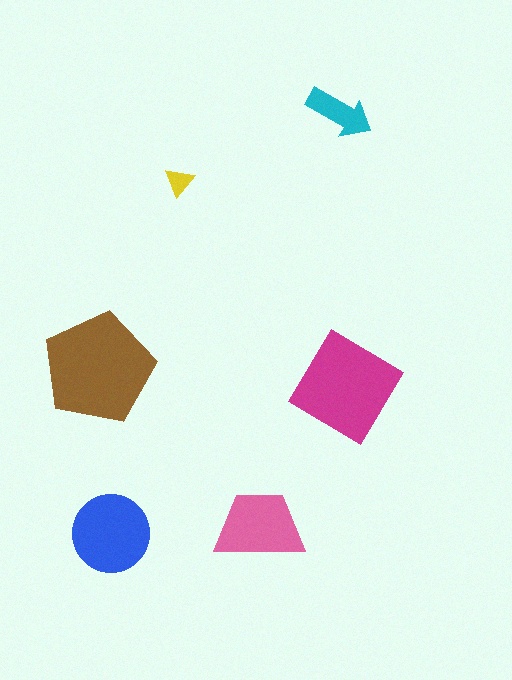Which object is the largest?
The brown pentagon.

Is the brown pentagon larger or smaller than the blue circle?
Larger.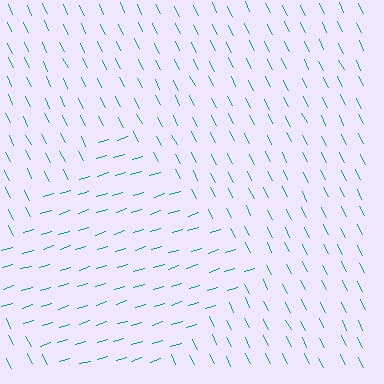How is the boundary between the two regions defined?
The boundary is defined purely by a change in line orientation (approximately 81 degrees difference). All lines are the same color and thickness.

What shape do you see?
I see a diamond.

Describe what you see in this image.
The image is filled with small teal line segments. A diamond region in the image has lines oriented differently from the surrounding lines, creating a visible texture boundary.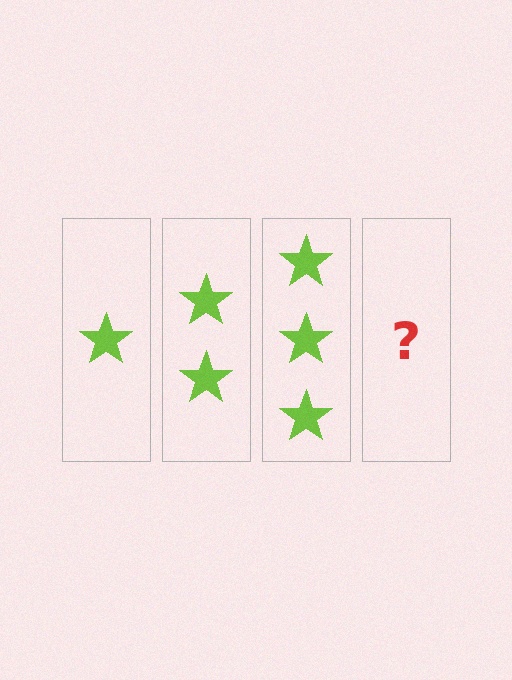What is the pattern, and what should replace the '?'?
The pattern is that each step adds one more star. The '?' should be 4 stars.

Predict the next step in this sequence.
The next step is 4 stars.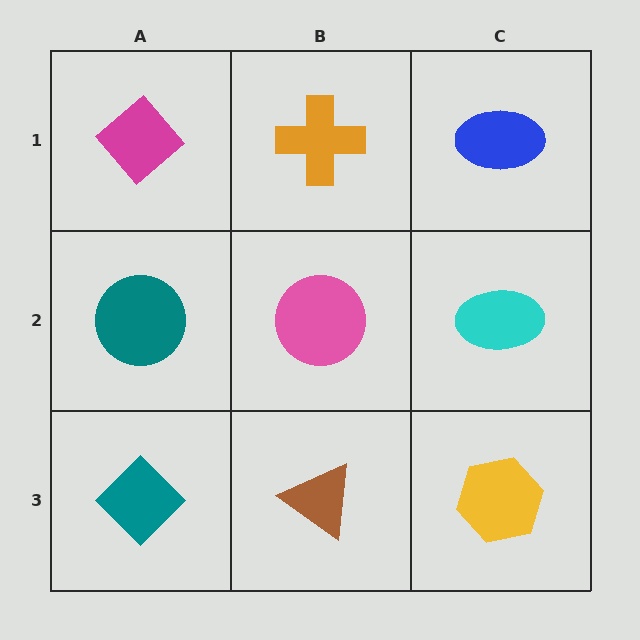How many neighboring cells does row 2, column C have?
3.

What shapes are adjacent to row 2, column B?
An orange cross (row 1, column B), a brown triangle (row 3, column B), a teal circle (row 2, column A), a cyan ellipse (row 2, column C).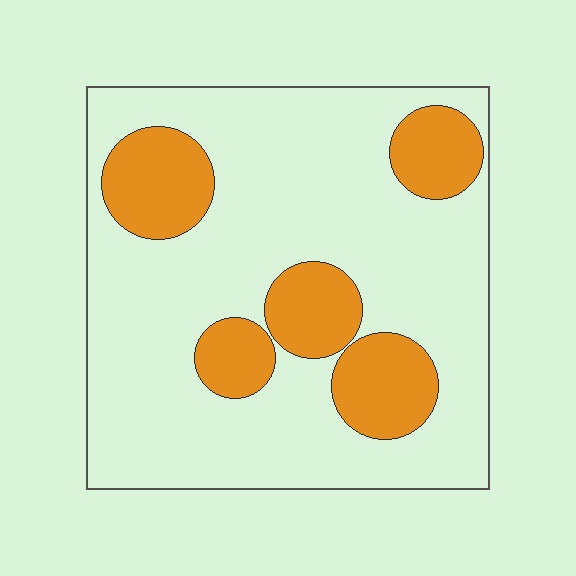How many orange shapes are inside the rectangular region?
5.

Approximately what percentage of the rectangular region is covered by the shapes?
Approximately 25%.